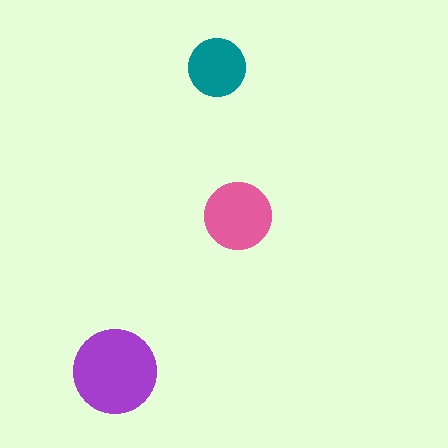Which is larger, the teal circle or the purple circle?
The purple one.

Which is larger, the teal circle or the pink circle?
The pink one.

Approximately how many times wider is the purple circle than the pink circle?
About 1.5 times wider.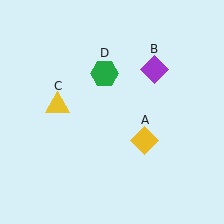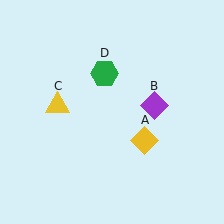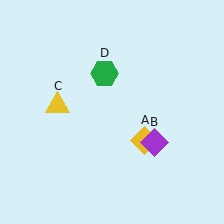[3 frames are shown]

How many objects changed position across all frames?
1 object changed position: purple diamond (object B).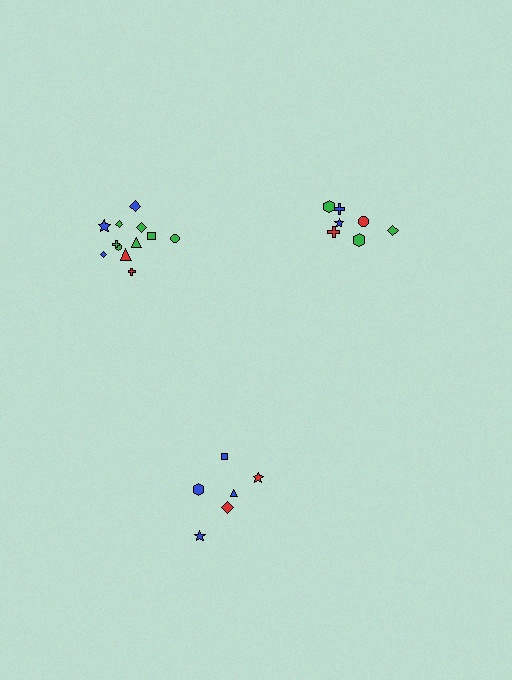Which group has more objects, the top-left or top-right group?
The top-left group.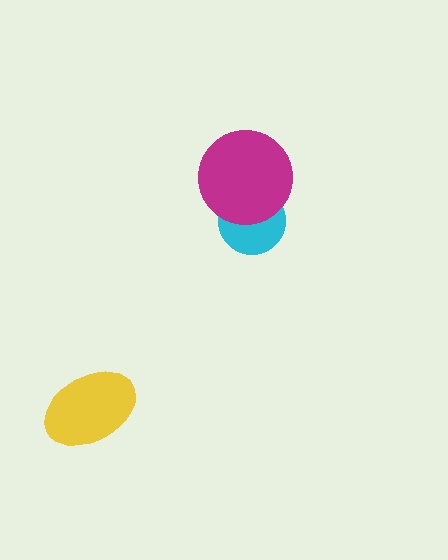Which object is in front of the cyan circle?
The magenta circle is in front of the cyan circle.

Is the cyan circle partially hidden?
Yes, it is partially covered by another shape.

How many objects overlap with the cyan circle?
1 object overlaps with the cyan circle.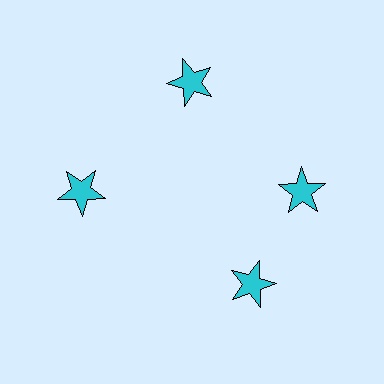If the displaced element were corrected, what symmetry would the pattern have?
It would have 4-fold rotational symmetry — the pattern would map onto itself every 90 degrees.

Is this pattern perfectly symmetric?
No. The 4 cyan stars are arranged in a ring, but one element near the 6 o'clock position is rotated out of alignment along the ring, breaking the 4-fold rotational symmetry.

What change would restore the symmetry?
The symmetry would be restored by rotating it back into even spacing with its neighbors so that all 4 stars sit at equal angles and equal distance from the center.